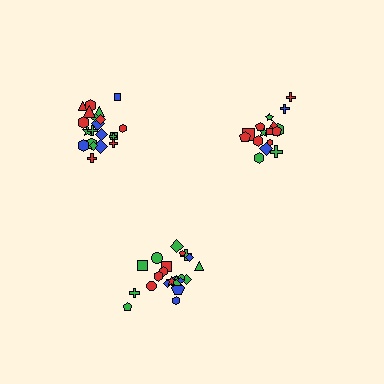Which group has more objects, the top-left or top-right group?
The top-left group.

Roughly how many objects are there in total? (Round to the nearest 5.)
Roughly 60 objects in total.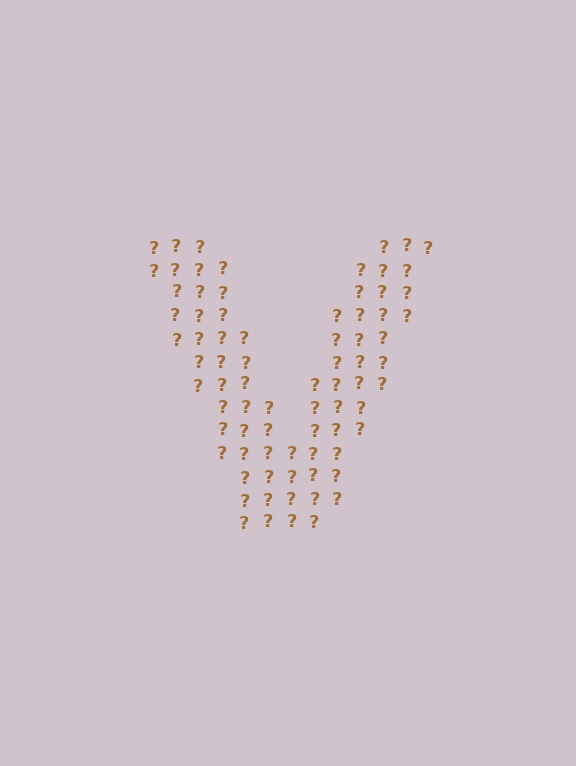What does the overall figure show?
The overall figure shows the letter V.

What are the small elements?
The small elements are question marks.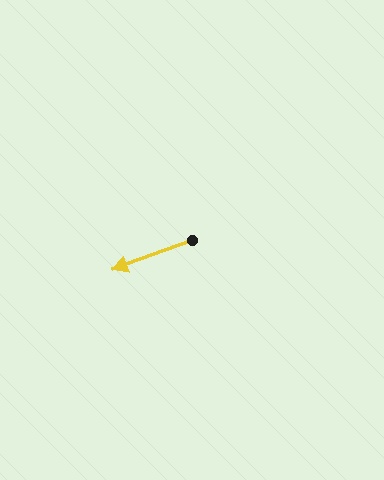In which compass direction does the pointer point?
West.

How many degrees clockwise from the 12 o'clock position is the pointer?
Approximately 250 degrees.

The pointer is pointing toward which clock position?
Roughly 8 o'clock.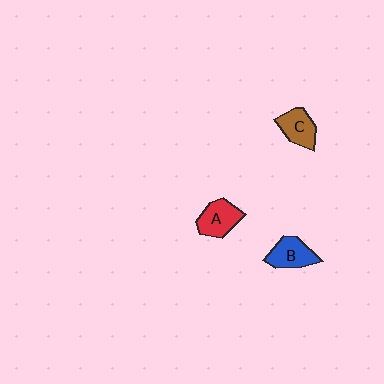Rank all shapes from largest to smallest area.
From largest to smallest: A (red), B (blue), C (brown).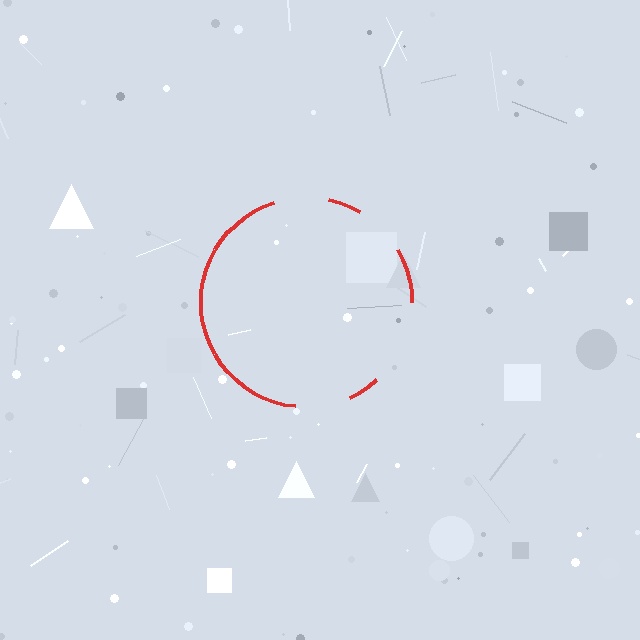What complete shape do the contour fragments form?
The contour fragments form a circle.